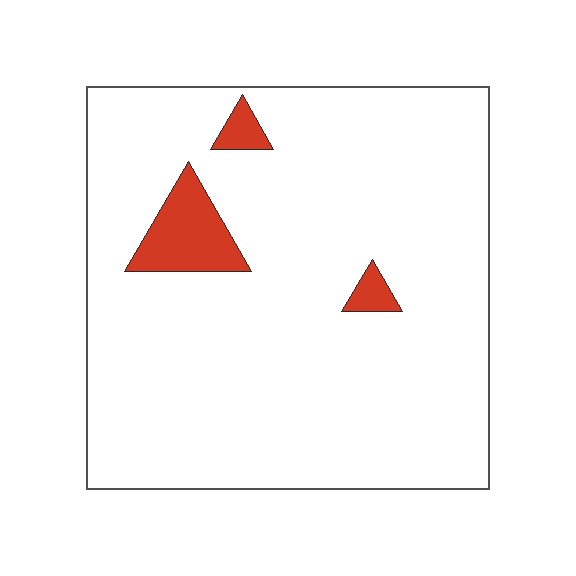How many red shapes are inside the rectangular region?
3.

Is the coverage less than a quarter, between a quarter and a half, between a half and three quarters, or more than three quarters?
Less than a quarter.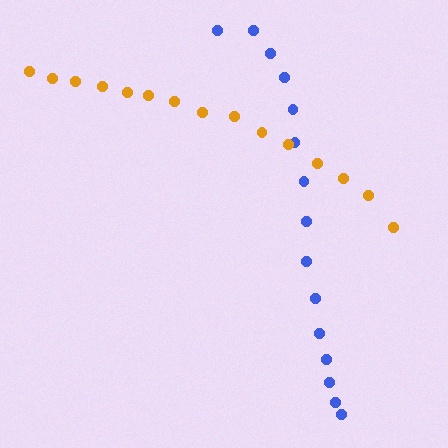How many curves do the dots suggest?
There are 2 distinct paths.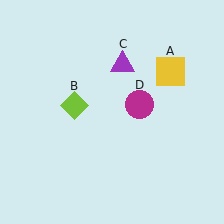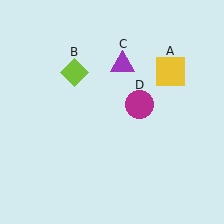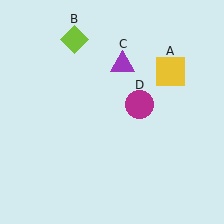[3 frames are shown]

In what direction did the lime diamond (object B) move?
The lime diamond (object B) moved up.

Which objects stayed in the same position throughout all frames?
Yellow square (object A) and purple triangle (object C) and magenta circle (object D) remained stationary.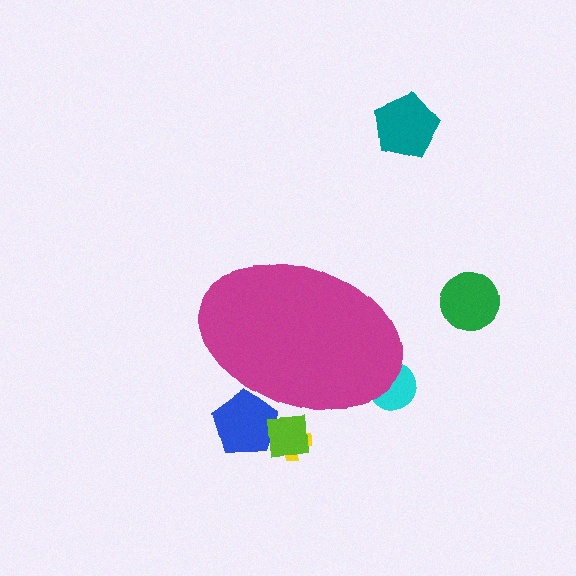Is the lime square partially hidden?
Yes, the lime square is partially hidden behind the magenta ellipse.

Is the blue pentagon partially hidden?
Yes, the blue pentagon is partially hidden behind the magenta ellipse.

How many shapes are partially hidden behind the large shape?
4 shapes are partially hidden.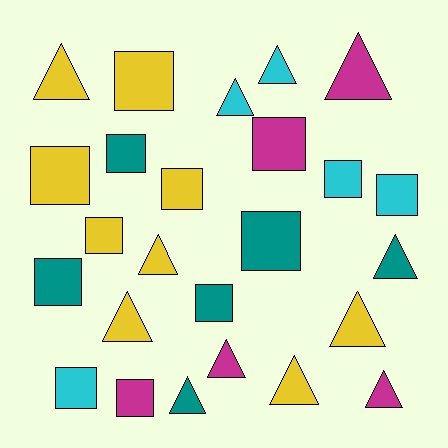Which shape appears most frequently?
Square, with 13 objects.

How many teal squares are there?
There are 4 teal squares.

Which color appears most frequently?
Yellow, with 9 objects.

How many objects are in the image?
There are 25 objects.